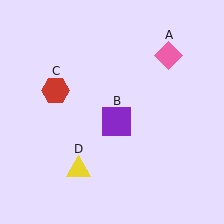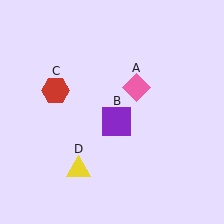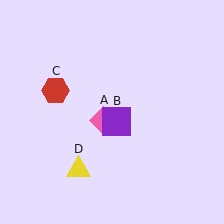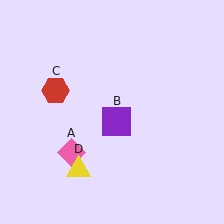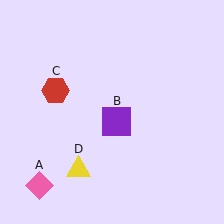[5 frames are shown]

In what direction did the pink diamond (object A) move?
The pink diamond (object A) moved down and to the left.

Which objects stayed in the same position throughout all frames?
Purple square (object B) and red hexagon (object C) and yellow triangle (object D) remained stationary.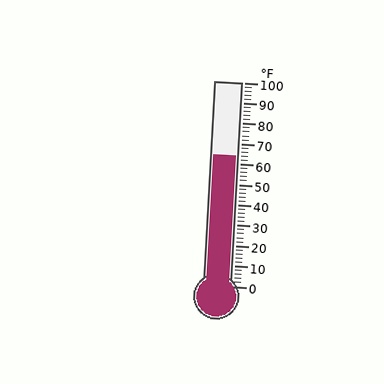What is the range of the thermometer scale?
The thermometer scale ranges from 0°F to 100°F.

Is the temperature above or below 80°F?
The temperature is below 80°F.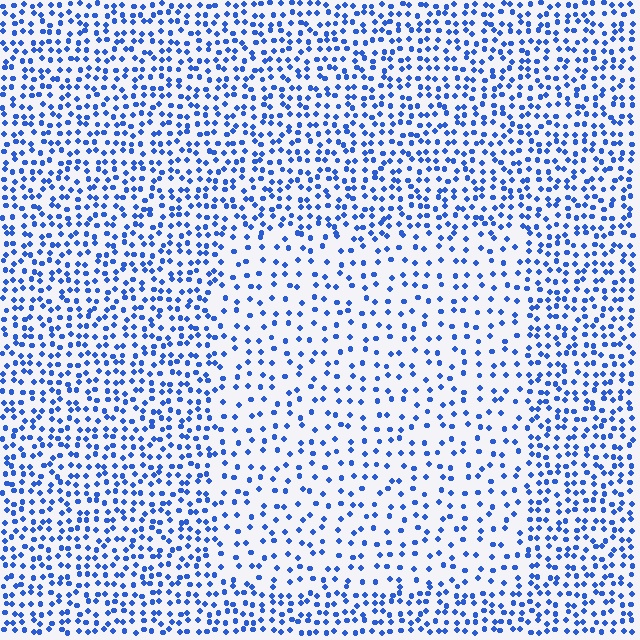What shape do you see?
I see a rectangle.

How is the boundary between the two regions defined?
The boundary is defined by a change in element density (approximately 1.9x ratio). All elements are the same color, size, and shape.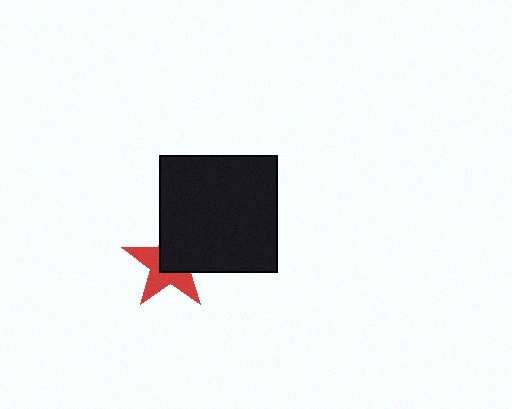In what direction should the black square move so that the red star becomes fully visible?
The black square should move toward the upper-right. That is the shortest direction to clear the overlap and leave the red star fully visible.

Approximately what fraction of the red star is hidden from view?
Roughly 50% of the red star is hidden behind the black square.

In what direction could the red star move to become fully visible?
The red star could move toward the lower-left. That would shift it out from behind the black square entirely.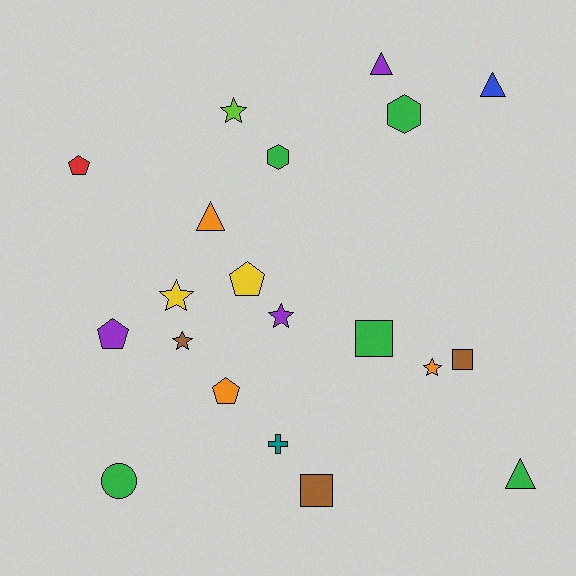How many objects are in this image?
There are 20 objects.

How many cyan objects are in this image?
There are no cyan objects.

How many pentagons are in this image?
There are 4 pentagons.